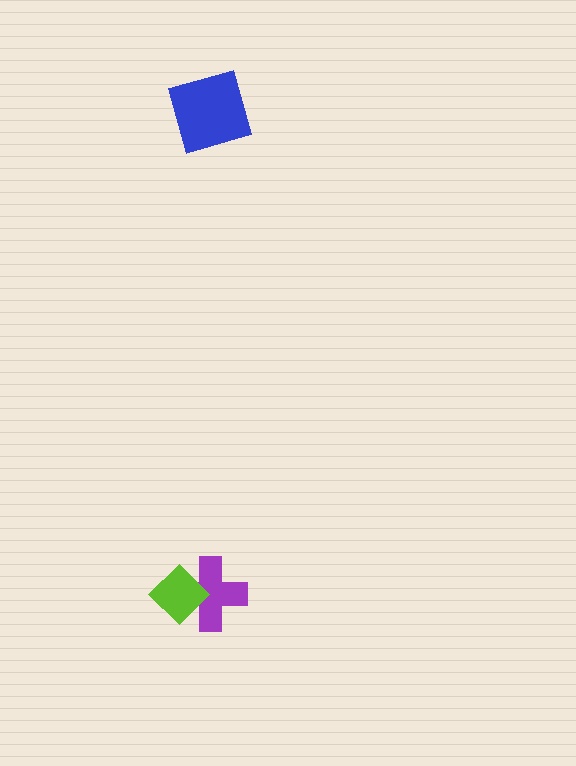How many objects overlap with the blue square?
0 objects overlap with the blue square.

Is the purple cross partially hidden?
Yes, it is partially covered by another shape.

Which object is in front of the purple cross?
The lime diamond is in front of the purple cross.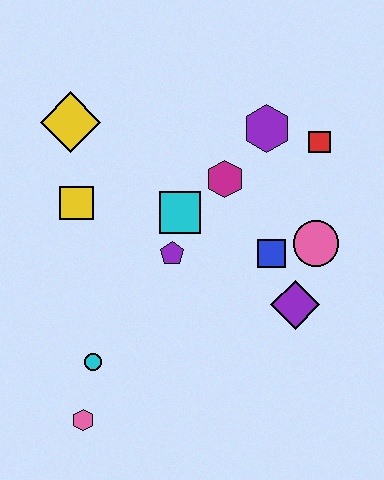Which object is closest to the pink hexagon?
The cyan circle is closest to the pink hexagon.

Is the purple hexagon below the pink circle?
No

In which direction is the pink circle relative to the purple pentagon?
The pink circle is to the right of the purple pentagon.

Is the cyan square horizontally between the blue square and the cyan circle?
Yes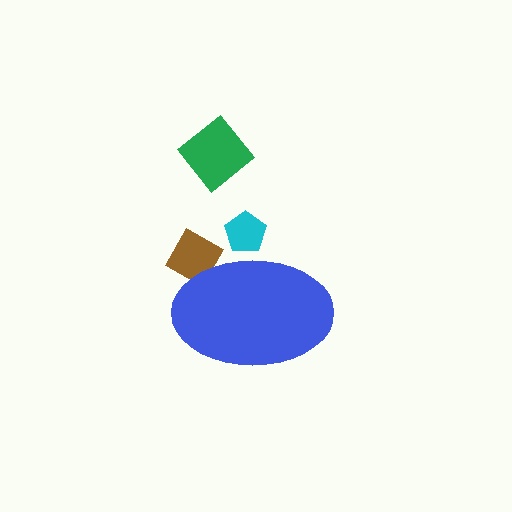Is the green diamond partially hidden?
No, the green diamond is fully visible.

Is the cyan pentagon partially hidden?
Yes, the cyan pentagon is partially hidden behind the blue ellipse.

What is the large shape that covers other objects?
A blue ellipse.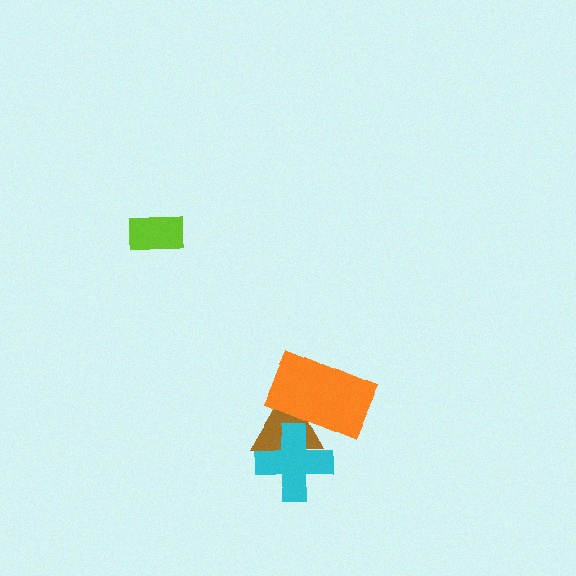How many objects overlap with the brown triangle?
2 objects overlap with the brown triangle.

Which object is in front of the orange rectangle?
The cyan cross is in front of the orange rectangle.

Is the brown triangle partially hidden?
Yes, it is partially covered by another shape.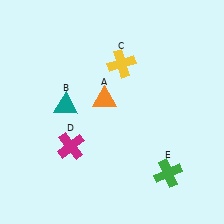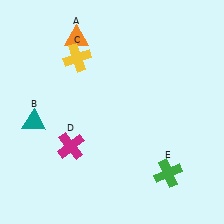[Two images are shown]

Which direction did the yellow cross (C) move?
The yellow cross (C) moved left.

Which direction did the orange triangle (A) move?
The orange triangle (A) moved up.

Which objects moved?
The objects that moved are: the orange triangle (A), the teal triangle (B), the yellow cross (C).